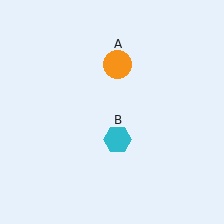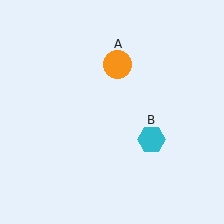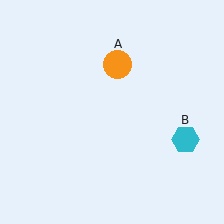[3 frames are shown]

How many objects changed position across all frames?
1 object changed position: cyan hexagon (object B).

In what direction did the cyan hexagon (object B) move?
The cyan hexagon (object B) moved right.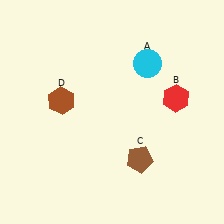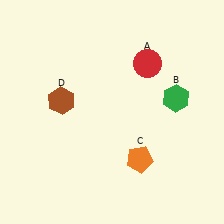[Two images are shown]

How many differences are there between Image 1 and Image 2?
There are 3 differences between the two images.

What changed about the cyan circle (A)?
In Image 1, A is cyan. In Image 2, it changed to red.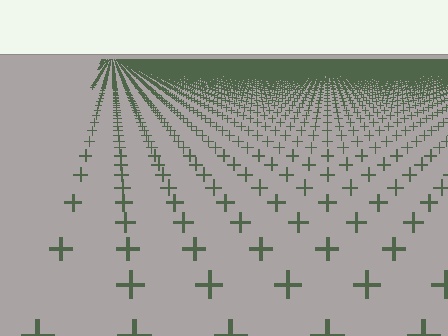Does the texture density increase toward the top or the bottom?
Density increases toward the top.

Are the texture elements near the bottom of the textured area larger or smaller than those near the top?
Larger. Near the bottom, elements are closer to the viewer and appear at a bigger on-screen size.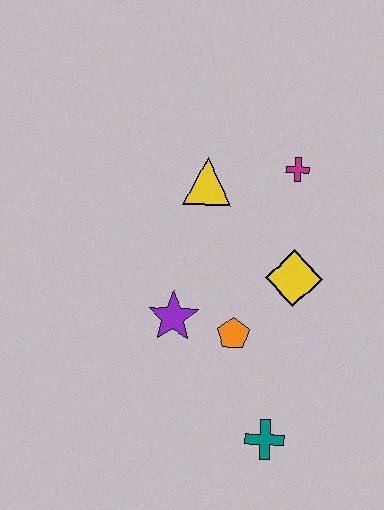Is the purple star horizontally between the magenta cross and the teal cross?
No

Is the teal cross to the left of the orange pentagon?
No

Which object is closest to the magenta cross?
The yellow triangle is closest to the magenta cross.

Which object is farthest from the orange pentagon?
The magenta cross is farthest from the orange pentagon.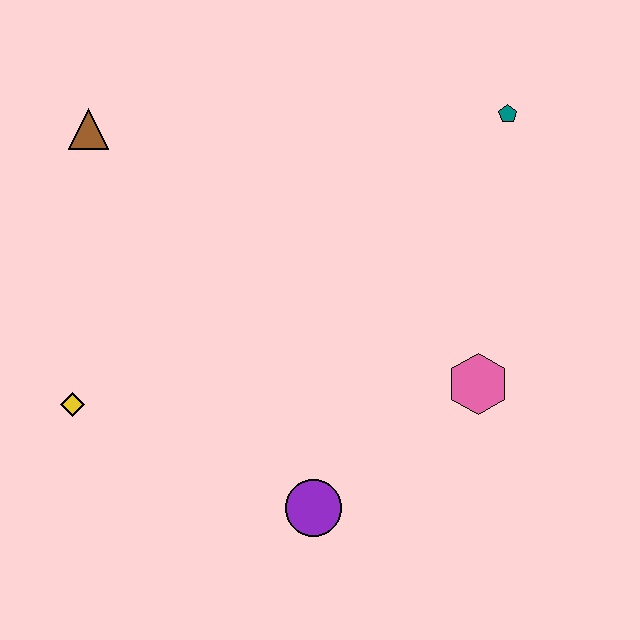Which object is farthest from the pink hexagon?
The brown triangle is farthest from the pink hexagon.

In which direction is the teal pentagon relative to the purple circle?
The teal pentagon is above the purple circle.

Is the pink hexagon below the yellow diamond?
No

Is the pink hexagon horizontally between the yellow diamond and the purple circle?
No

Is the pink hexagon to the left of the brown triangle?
No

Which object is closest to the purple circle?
The pink hexagon is closest to the purple circle.